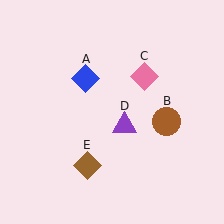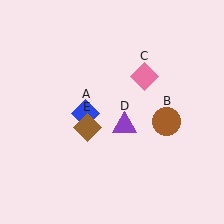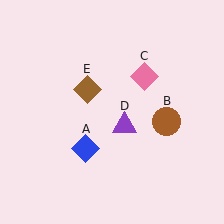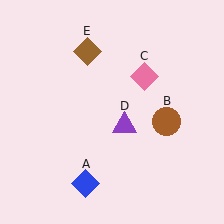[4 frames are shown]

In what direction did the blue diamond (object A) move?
The blue diamond (object A) moved down.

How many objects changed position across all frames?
2 objects changed position: blue diamond (object A), brown diamond (object E).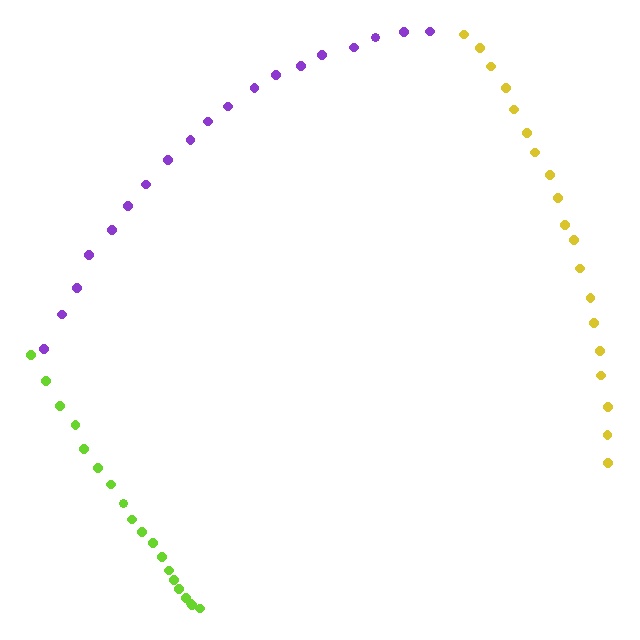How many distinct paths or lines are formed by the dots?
There are 3 distinct paths.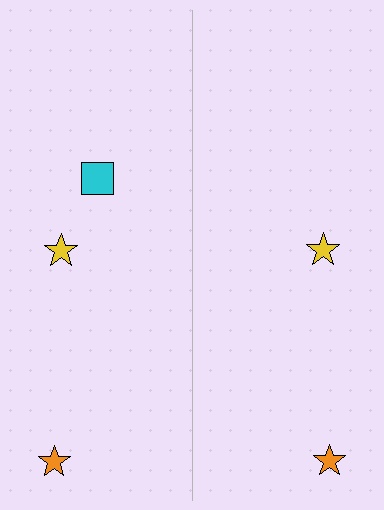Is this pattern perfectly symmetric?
No, the pattern is not perfectly symmetric. A cyan square is missing from the right side.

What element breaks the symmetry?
A cyan square is missing from the right side.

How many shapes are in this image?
There are 5 shapes in this image.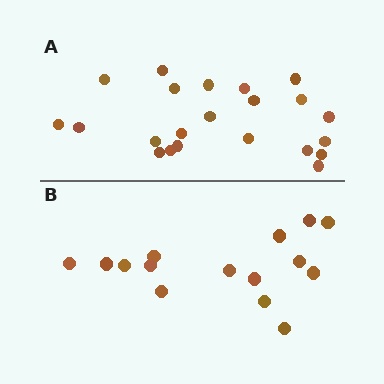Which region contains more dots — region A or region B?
Region A (the top region) has more dots.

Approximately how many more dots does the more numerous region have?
Region A has roughly 8 or so more dots than region B.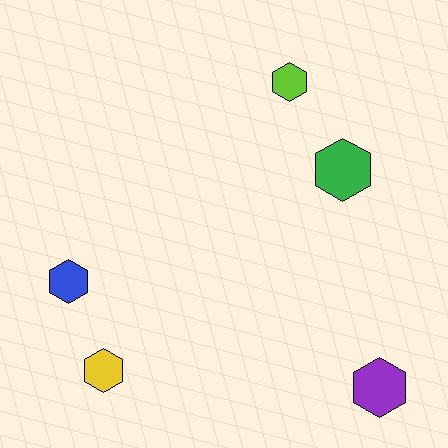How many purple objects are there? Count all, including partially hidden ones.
There is 1 purple object.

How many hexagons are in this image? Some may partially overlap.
There are 5 hexagons.